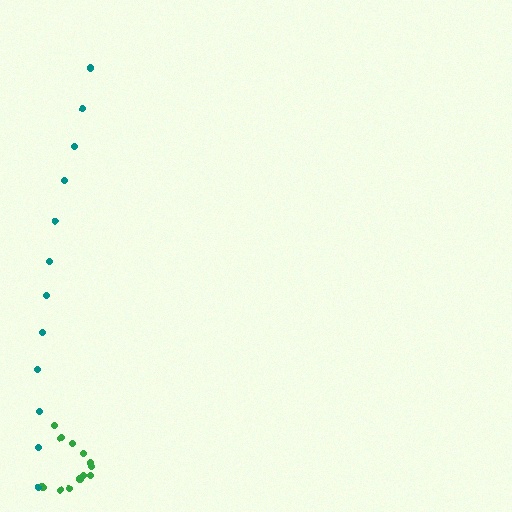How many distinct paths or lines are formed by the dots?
There are 2 distinct paths.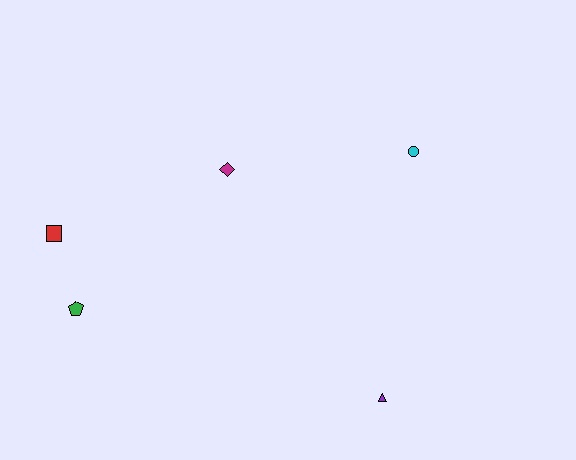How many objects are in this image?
There are 5 objects.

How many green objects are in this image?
There is 1 green object.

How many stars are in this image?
There are no stars.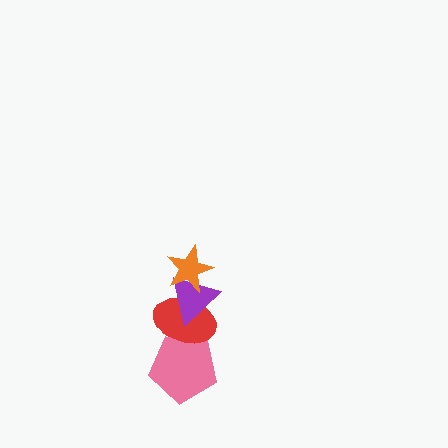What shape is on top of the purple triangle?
The orange star is on top of the purple triangle.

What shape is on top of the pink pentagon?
The red ellipse is on top of the pink pentagon.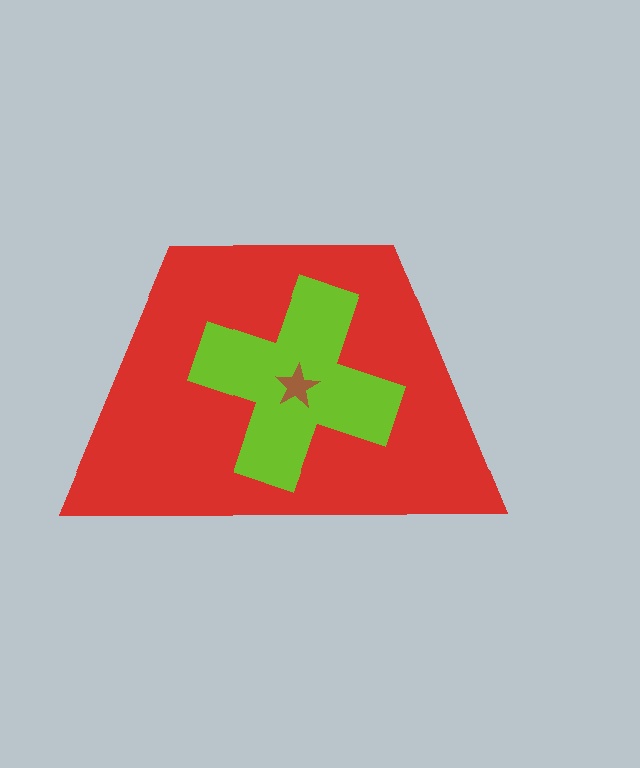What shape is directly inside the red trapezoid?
The lime cross.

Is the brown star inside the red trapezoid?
Yes.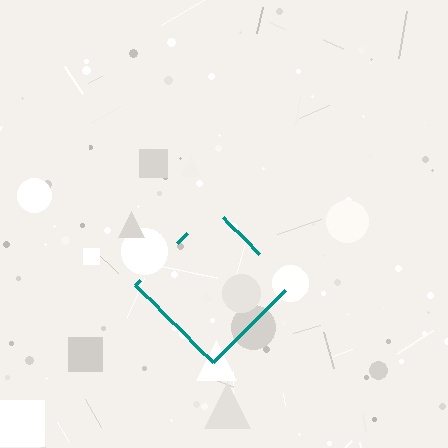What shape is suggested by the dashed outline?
The dashed outline suggests a diamond.